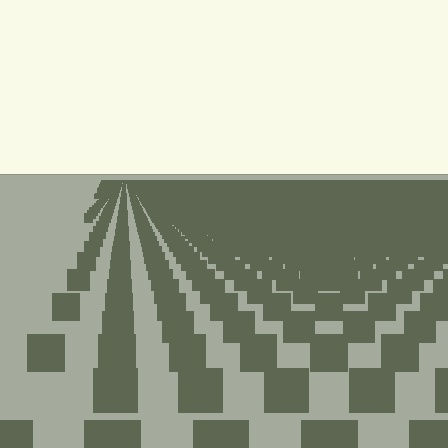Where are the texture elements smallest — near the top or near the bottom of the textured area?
Near the top.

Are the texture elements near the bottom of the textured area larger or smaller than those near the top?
Larger. Near the bottom, elements are closer to the viewer and appear at a bigger on-screen size.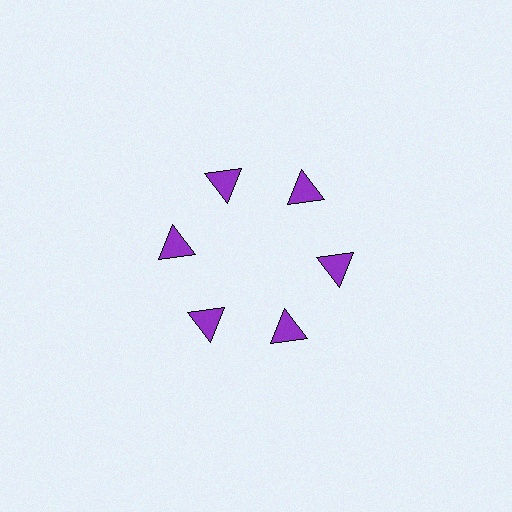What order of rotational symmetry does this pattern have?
This pattern has 6-fold rotational symmetry.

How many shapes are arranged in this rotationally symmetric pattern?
There are 6 shapes, arranged in 6 groups of 1.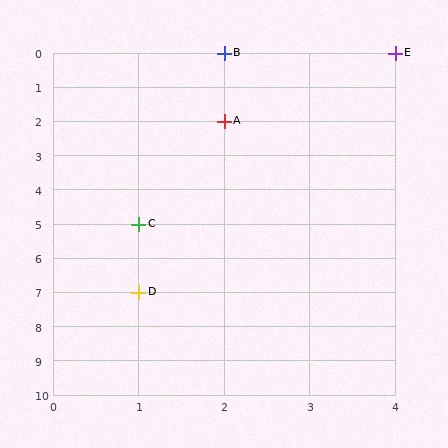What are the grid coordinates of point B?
Point B is at grid coordinates (2, 0).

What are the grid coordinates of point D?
Point D is at grid coordinates (1, 7).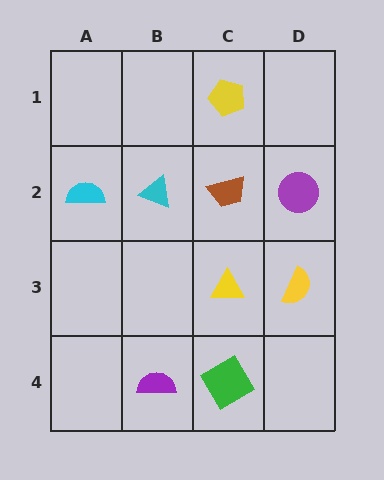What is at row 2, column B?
A cyan triangle.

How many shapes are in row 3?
2 shapes.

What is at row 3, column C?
A yellow triangle.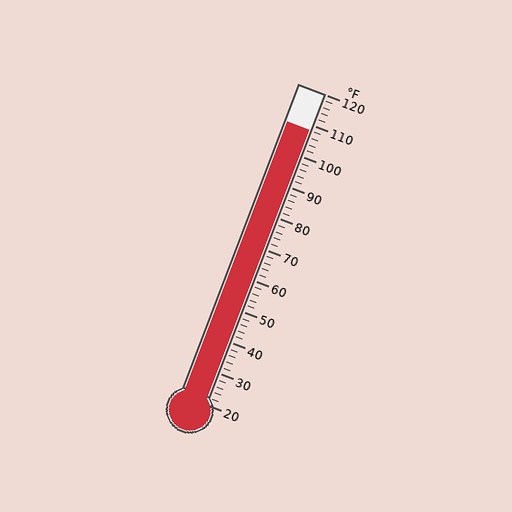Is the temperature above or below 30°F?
The temperature is above 30°F.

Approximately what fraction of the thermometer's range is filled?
The thermometer is filled to approximately 90% of its range.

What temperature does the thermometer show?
The thermometer shows approximately 108°F.